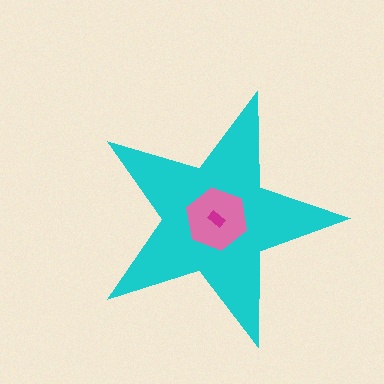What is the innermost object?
The magenta rectangle.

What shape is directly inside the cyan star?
The pink hexagon.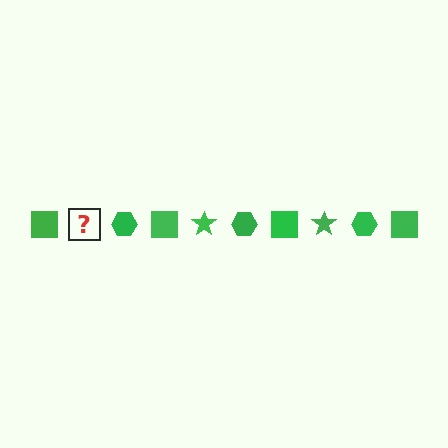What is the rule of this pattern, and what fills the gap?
The rule is that the pattern cycles through square, star, hexagon shapes in green. The gap should be filled with a green star.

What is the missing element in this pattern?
The missing element is a green star.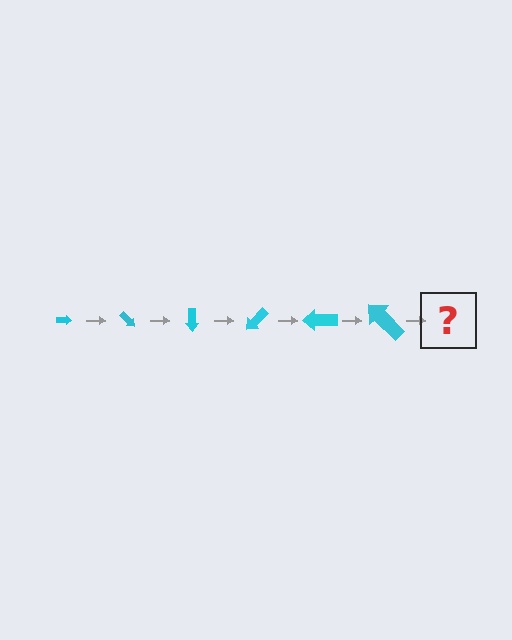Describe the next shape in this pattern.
It should be an arrow, larger than the previous one and rotated 270 degrees from the start.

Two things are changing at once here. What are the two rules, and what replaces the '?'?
The two rules are that the arrow grows larger each step and it rotates 45 degrees each step. The '?' should be an arrow, larger than the previous one and rotated 270 degrees from the start.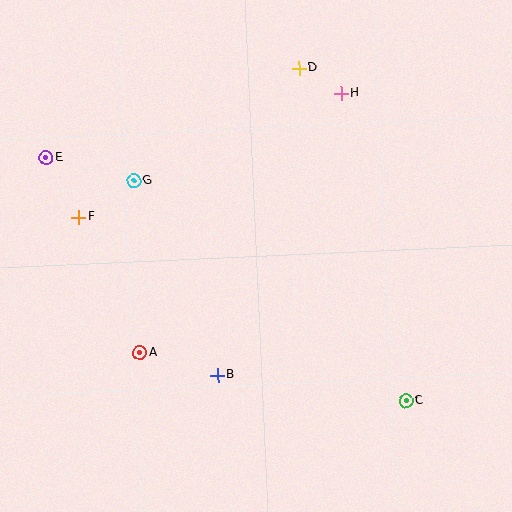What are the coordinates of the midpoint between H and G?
The midpoint between H and G is at (237, 137).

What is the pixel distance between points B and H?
The distance between B and H is 308 pixels.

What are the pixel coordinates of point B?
Point B is at (217, 375).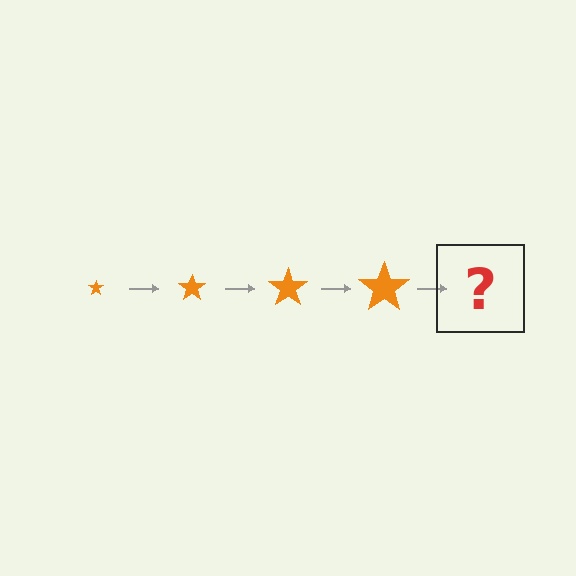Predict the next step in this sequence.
The next step is an orange star, larger than the previous one.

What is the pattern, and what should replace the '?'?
The pattern is that the star gets progressively larger each step. The '?' should be an orange star, larger than the previous one.